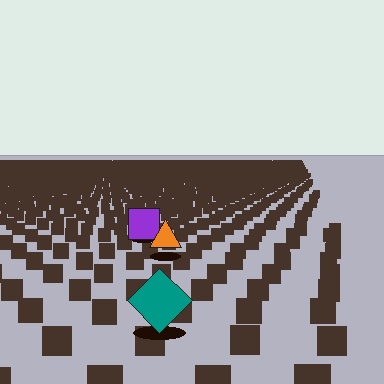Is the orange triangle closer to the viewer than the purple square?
Yes. The orange triangle is closer — you can tell from the texture gradient: the ground texture is coarser near it.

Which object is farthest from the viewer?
The purple square is farthest from the viewer. It appears smaller and the ground texture around it is denser.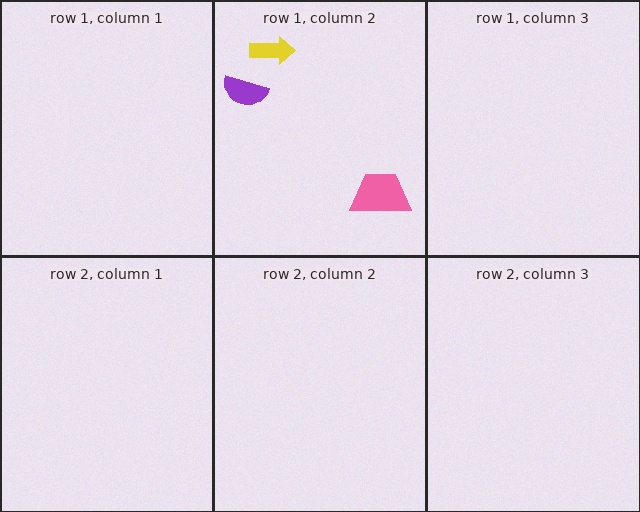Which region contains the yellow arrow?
The row 1, column 2 region.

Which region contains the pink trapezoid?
The row 1, column 2 region.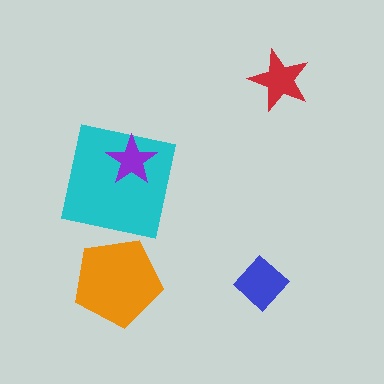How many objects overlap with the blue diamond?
0 objects overlap with the blue diamond.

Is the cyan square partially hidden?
Yes, it is partially covered by another shape.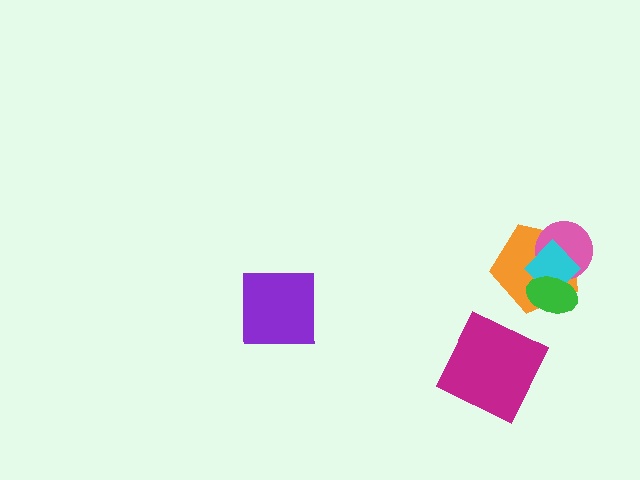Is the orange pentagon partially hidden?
Yes, it is partially covered by another shape.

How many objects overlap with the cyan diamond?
3 objects overlap with the cyan diamond.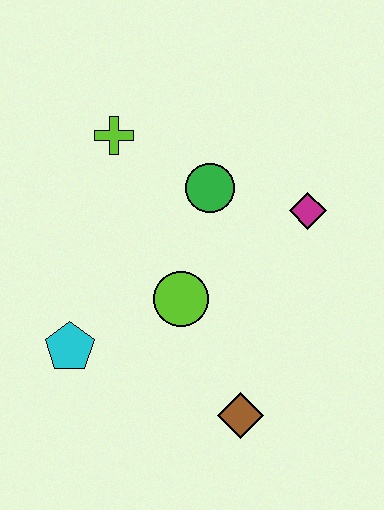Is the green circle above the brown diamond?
Yes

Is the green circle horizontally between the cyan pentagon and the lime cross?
No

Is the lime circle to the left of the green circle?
Yes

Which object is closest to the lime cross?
The green circle is closest to the lime cross.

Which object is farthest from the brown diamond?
The lime cross is farthest from the brown diamond.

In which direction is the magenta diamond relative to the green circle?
The magenta diamond is to the right of the green circle.